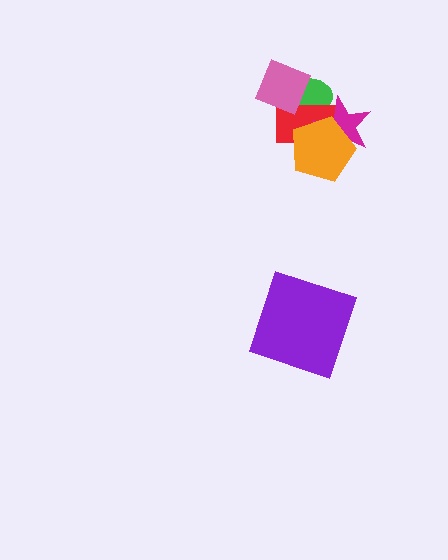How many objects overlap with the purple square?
0 objects overlap with the purple square.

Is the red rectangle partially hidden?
Yes, it is partially covered by another shape.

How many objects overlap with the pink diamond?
2 objects overlap with the pink diamond.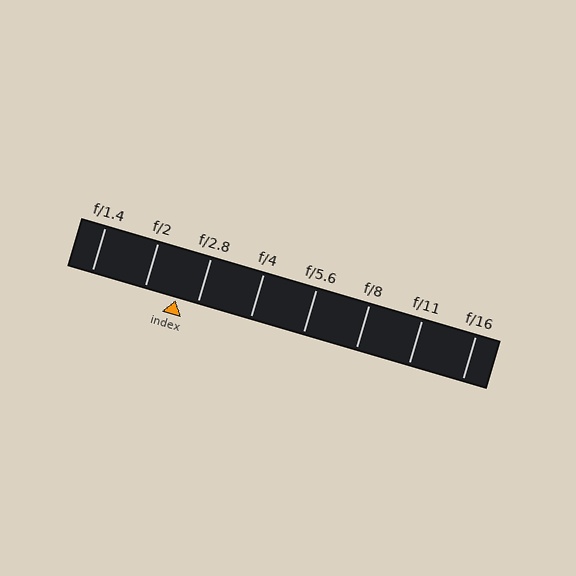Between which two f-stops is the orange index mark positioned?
The index mark is between f/2 and f/2.8.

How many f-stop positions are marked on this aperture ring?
There are 8 f-stop positions marked.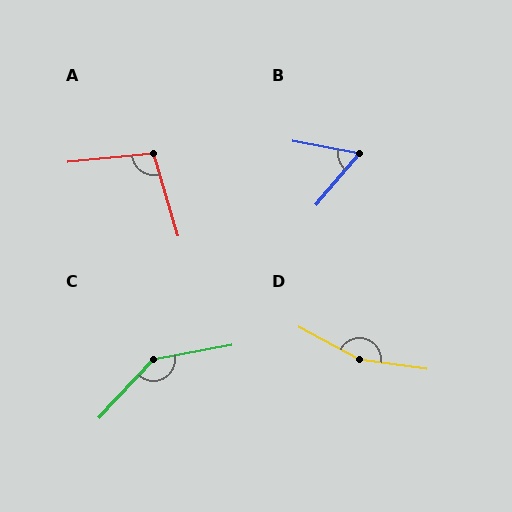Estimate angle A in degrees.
Approximately 100 degrees.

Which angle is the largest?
D, at approximately 160 degrees.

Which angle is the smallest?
B, at approximately 60 degrees.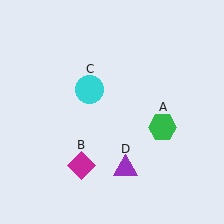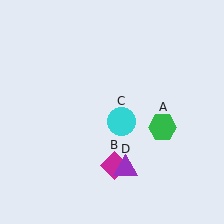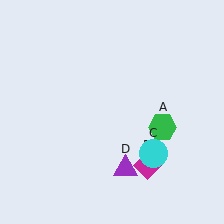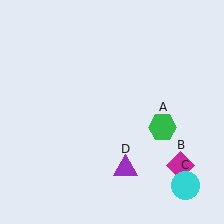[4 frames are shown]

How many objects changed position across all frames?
2 objects changed position: magenta diamond (object B), cyan circle (object C).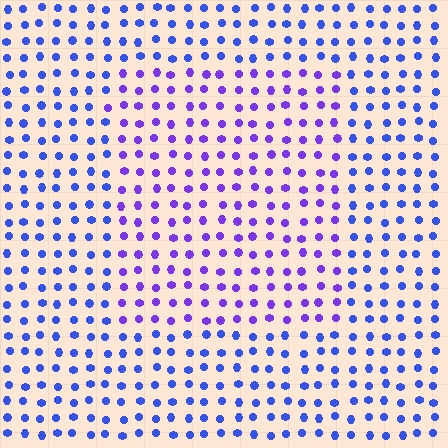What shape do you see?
I see a rectangle.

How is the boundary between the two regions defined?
The boundary is defined purely by a slight shift in hue (about 34 degrees). Spacing, size, and orientation are identical on both sides.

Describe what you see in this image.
The image is filled with small blue elements in a uniform arrangement. A rectangle-shaped region is visible where the elements are tinted to a slightly different hue, forming a subtle color boundary.